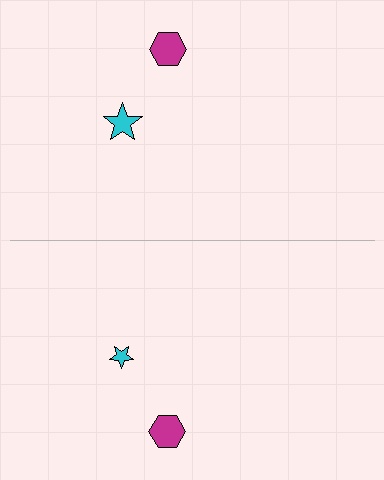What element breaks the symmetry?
The cyan star on the bottom side has a different size than its mirror counterpart.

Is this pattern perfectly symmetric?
No, the pattern is not perfectly symmetric. The cyan star on the bottom side has a different size than its mirror counterpart.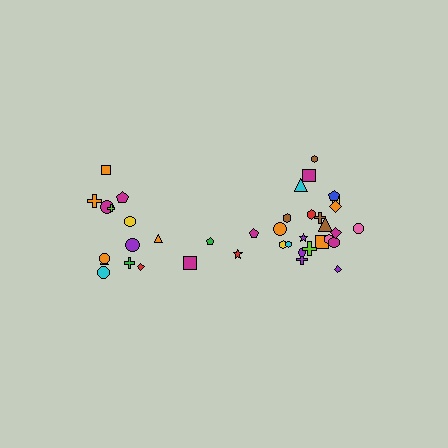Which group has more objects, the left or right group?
The right group.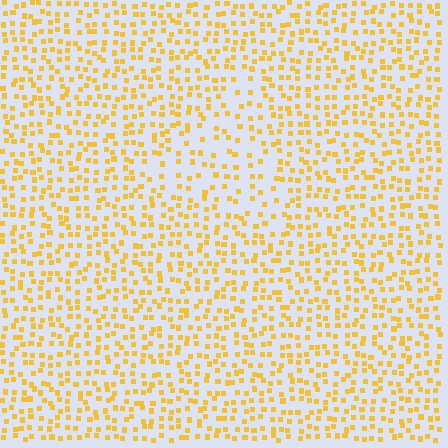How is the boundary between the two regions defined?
The boundary is defined by a change in element density (approximately 1.8x ratio). All elements are the same color, size, and shape.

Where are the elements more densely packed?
The elements are more densely packed outside the triangle boundary.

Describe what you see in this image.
The image contains small yellow elements arranged at two different densities. A triangle-shaped region is visible where the elements are less densely packed than the surrounding area.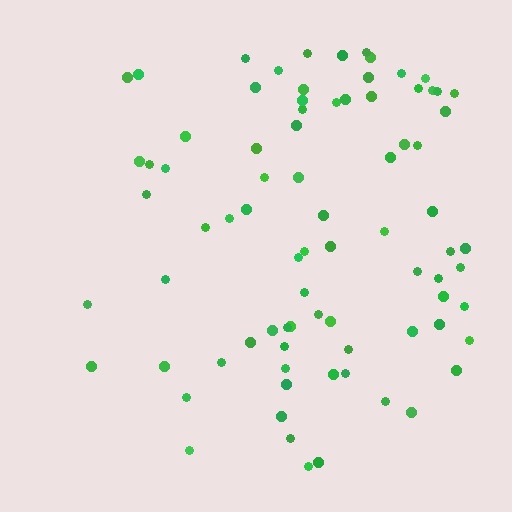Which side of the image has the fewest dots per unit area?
The left.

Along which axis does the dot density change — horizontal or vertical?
Horizontal.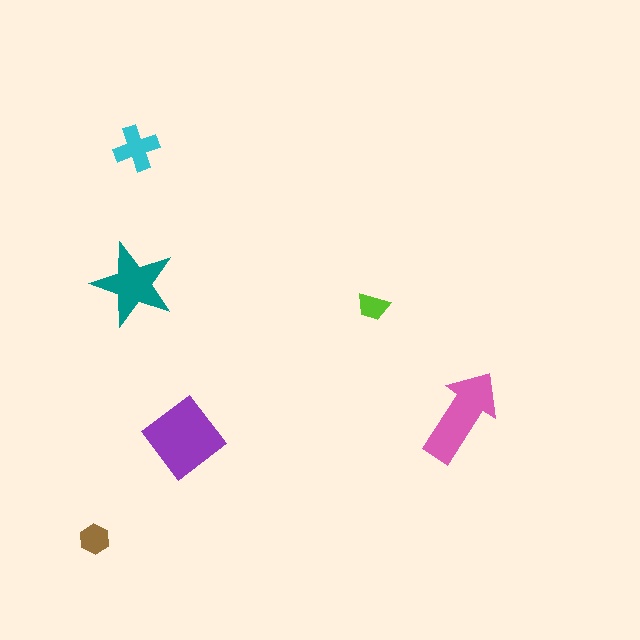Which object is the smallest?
The lime trapezoid.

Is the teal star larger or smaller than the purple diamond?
Smaller.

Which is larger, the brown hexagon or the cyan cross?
The cyan cross.